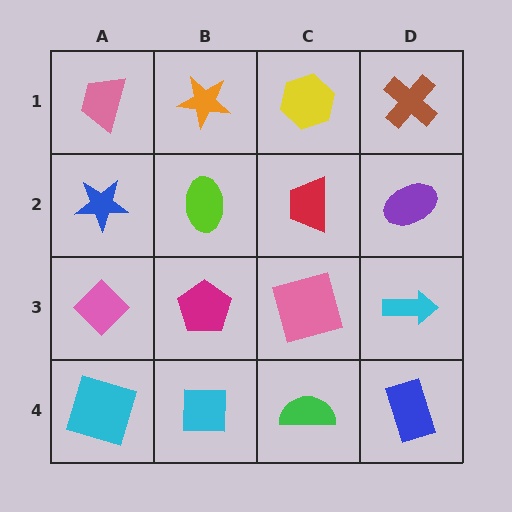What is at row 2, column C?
A red trapezoid.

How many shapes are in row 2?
4 shapes.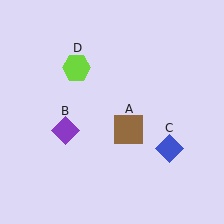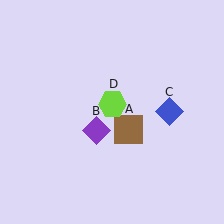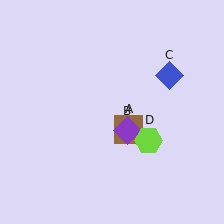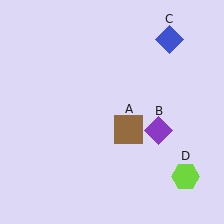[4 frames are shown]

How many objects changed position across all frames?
3 objects changed position: purple diamond (object B), blue diamond (object C), lime hexagon (object D).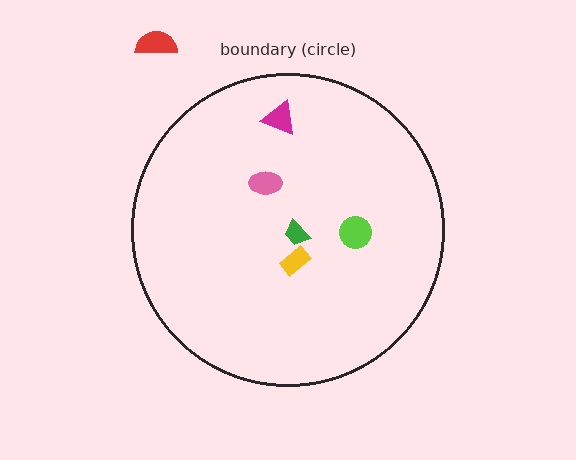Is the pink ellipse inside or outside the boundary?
Inside.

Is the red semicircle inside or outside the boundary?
Outside.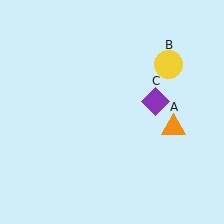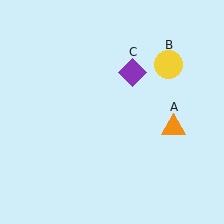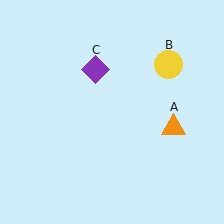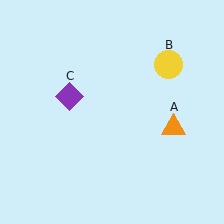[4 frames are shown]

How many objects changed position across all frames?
1 object changed position: purple diamond (object C).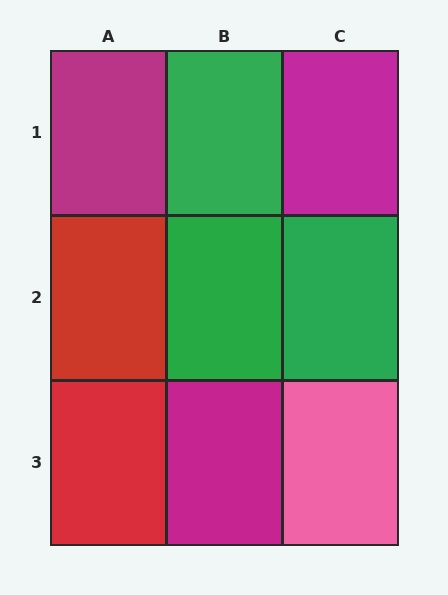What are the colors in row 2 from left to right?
Red, green, green.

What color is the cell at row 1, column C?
Magenta.